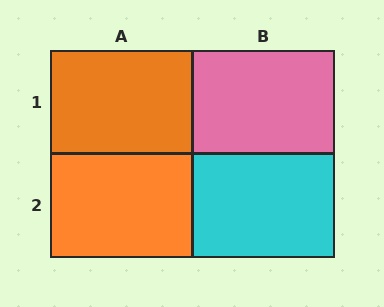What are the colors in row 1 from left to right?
Orange, pink.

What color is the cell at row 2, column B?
Cyan.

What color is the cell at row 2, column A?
Orange.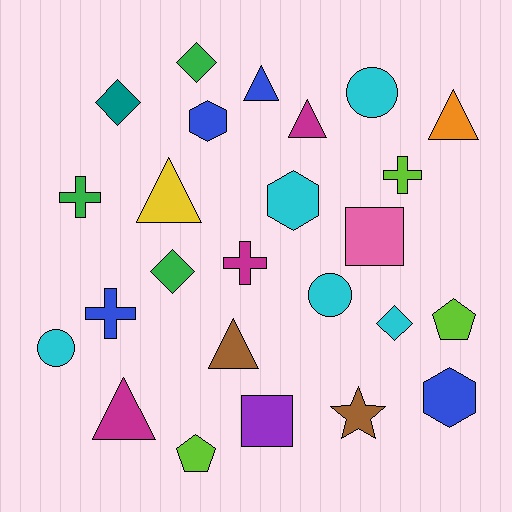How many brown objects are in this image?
There are 2 brown objects.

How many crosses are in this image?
There are 4 crosses.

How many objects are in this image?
There are 25 objects.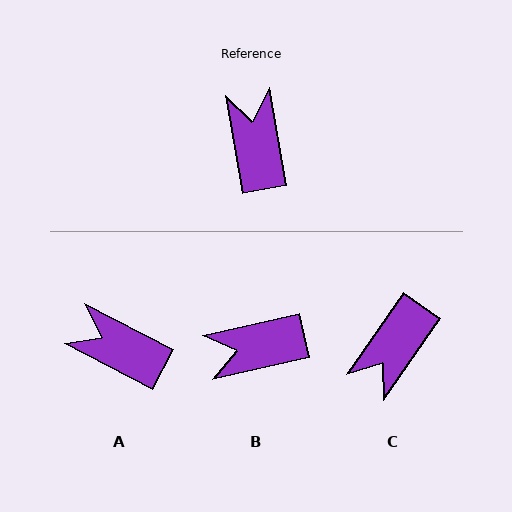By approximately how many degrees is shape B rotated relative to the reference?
Approximately 93 degrees counter-clockwise.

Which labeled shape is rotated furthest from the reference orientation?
C, about 136 degrees away.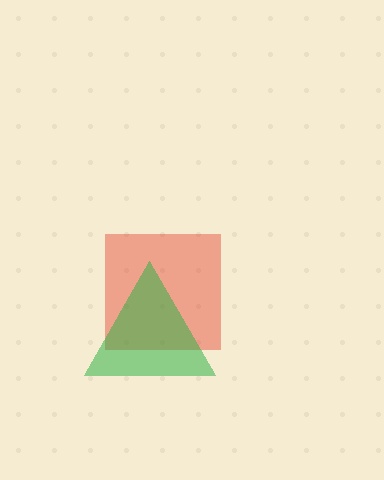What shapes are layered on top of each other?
The layered shapes are: a red square, a green triangle.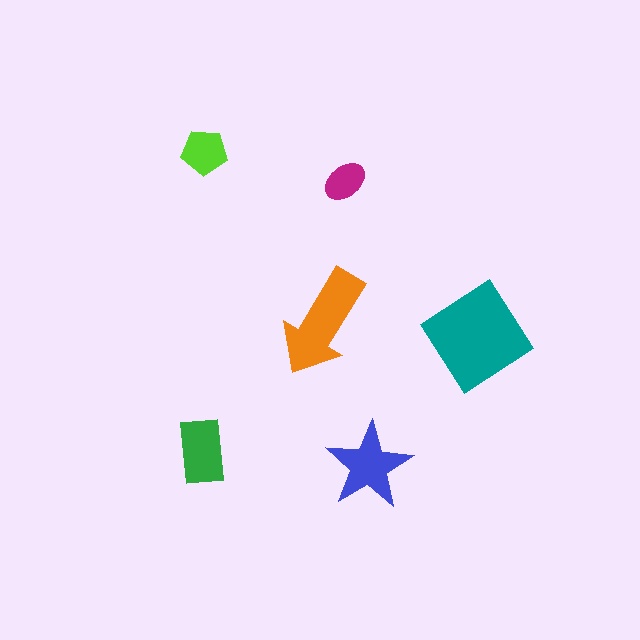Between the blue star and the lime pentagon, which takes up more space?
The blue star.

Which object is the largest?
The teal diamond.